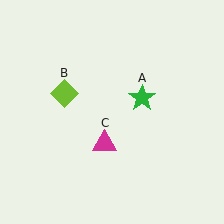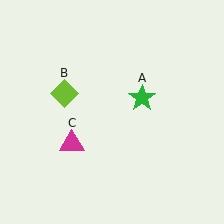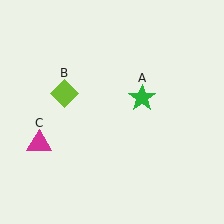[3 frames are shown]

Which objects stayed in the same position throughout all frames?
Green star (object A) and lime diamond (object B) remained stationary.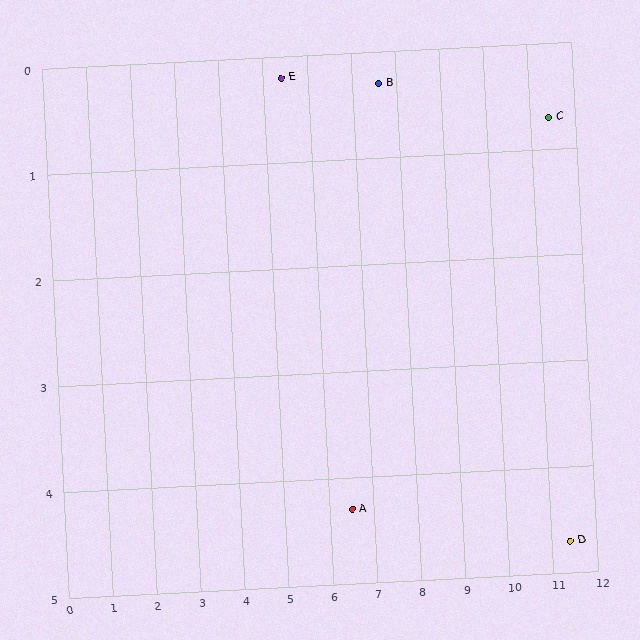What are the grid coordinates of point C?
Point C is at approximately (11.4, 0.7).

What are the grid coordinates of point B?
Point B is at approximately (7.6, 0.3).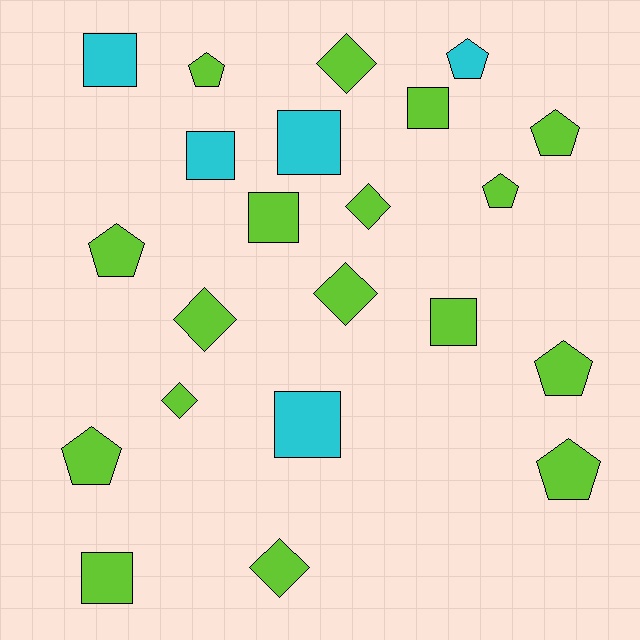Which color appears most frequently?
Lime, with 17 objects.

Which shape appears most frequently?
Pentagon, with 8 objects.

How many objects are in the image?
There are 22 objects.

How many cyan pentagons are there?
There is 1 cyan pentagon.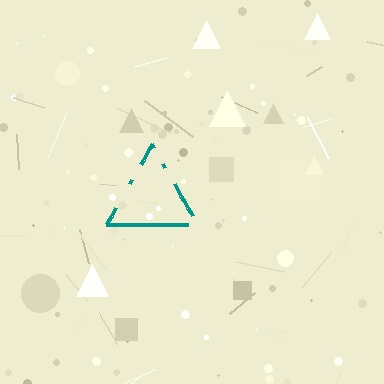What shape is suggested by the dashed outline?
The dashed outline suggests a triangle.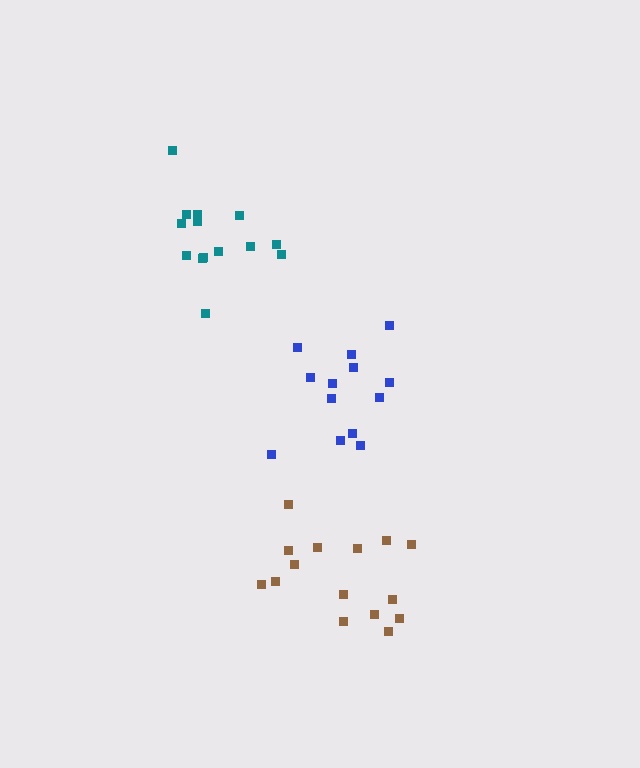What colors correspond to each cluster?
The clusters are colored: blue, brown, teal.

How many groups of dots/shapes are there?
There are 3 groups.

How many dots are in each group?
Group 1: 13 dots, Group 2: 15 dots, Group 3: 14 dots (42 total).